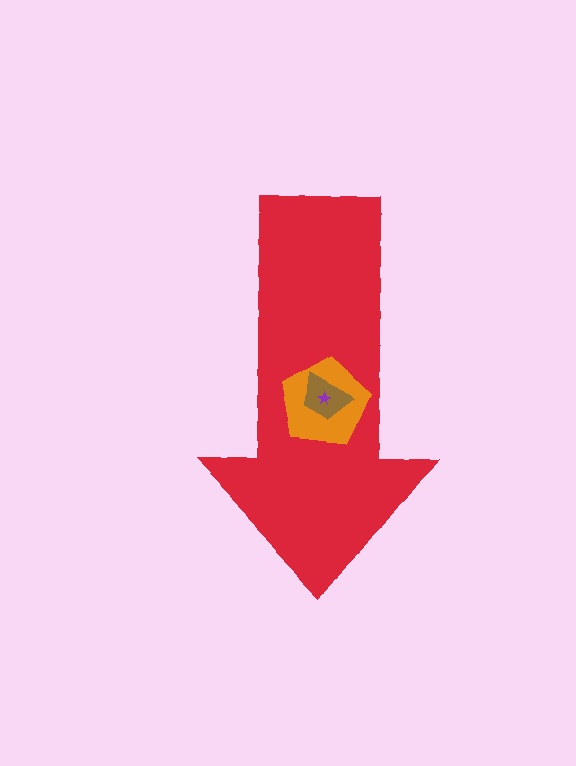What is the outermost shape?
The red arrow.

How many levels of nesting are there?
4.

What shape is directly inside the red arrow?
The orange pentagon.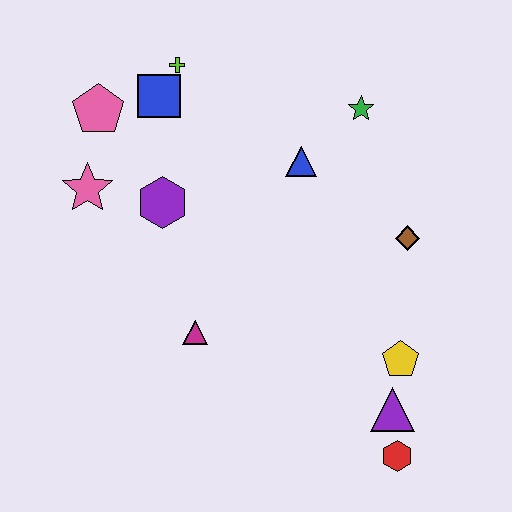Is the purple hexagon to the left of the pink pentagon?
No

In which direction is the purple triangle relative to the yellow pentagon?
The purple triangle is below the yellow pentagon.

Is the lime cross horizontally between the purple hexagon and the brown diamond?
Yes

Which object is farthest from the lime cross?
The red hexagon is farthest from the lime cross.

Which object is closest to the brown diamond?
The yellow pentagon is closest to the brown diamond.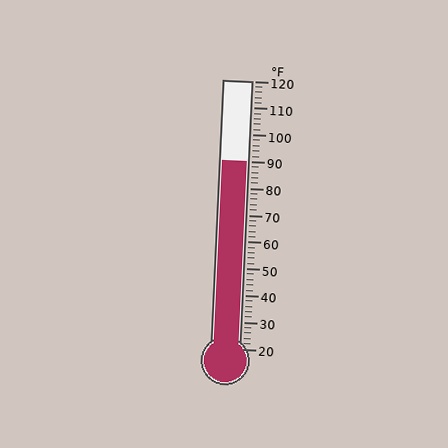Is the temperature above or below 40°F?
The temperature is above 40°F.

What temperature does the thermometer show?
The thermometer shows approximately 90°F.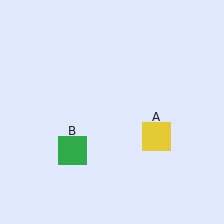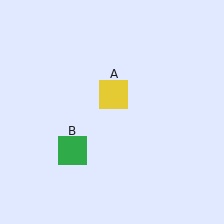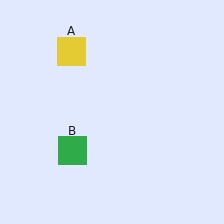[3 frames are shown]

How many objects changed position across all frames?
1 object changed position: yellow square (object A).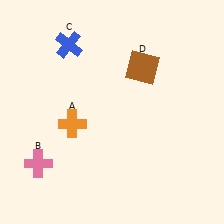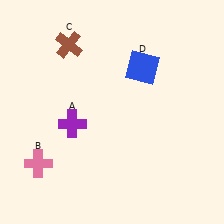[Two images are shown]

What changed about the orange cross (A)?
In Image 1, A is orange. In Image 2, it changed to purple.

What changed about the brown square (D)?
In Image 1, D is brown. In Image 2, it changed to blue.